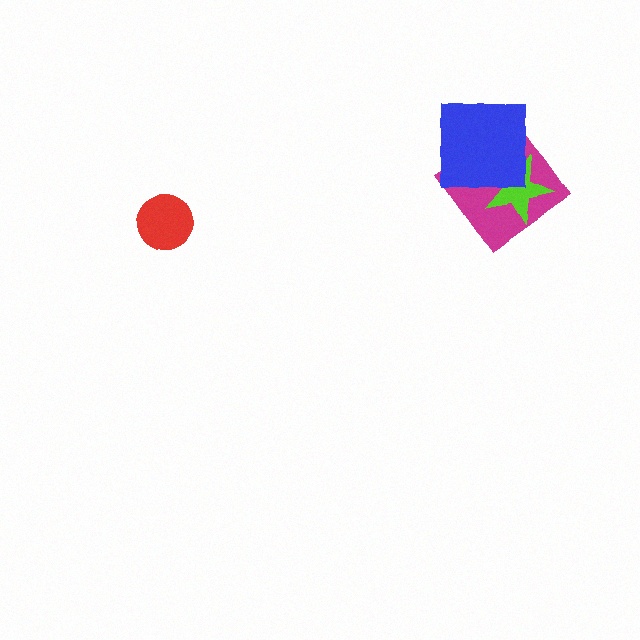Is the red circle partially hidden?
No, no other shape covers it.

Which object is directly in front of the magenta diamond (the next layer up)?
The lime star is directly in front of the magenta diamond.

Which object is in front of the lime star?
The blue square is in front of the lime star.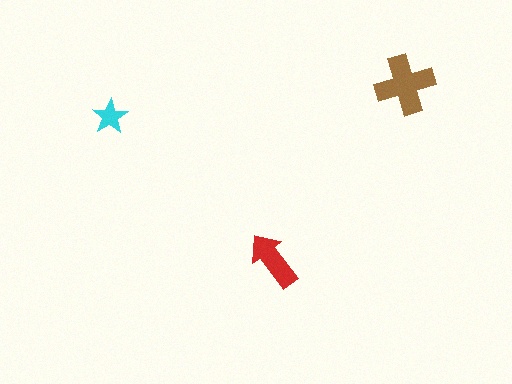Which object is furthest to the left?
The cyan star is leftmost.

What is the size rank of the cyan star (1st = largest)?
3rd.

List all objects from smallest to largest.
The cyan star, the red arrow, the brown cross.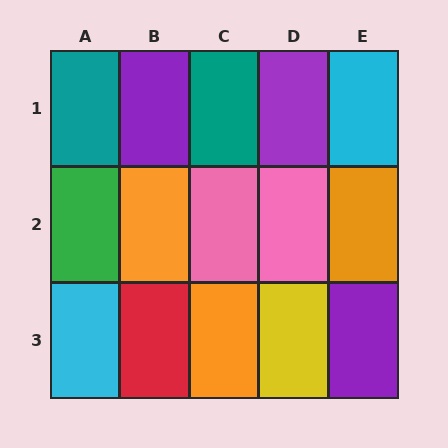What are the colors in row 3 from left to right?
Cyan, red, orange, yellow, purple.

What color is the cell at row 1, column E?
Cyan.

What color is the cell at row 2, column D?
Pink.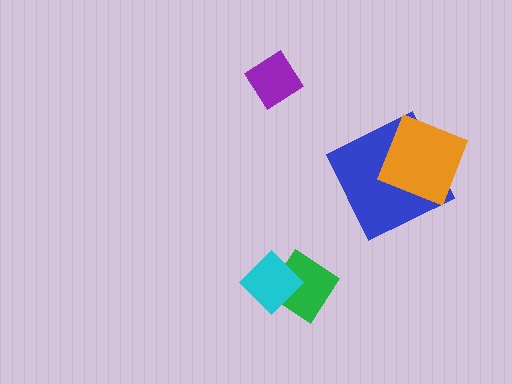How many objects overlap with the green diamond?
1 object overlaps with the green diamond.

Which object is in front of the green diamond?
The cyan diamond is in front of the green diamond.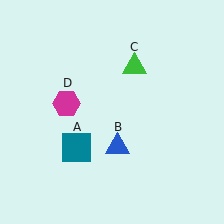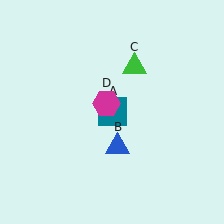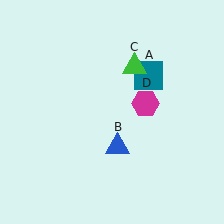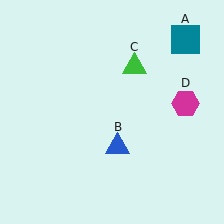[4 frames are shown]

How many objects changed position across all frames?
2 objects changed position: teal square (object A), magenta hexagon (object D).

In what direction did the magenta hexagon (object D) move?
The magenta hexagon (object D) moved right.